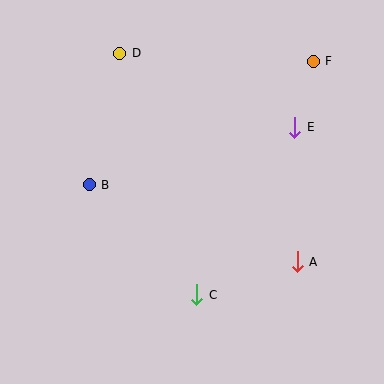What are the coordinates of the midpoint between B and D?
The midpoint between B and D is at (105, 119).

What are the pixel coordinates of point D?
Point D is at (120, 53).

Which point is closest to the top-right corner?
Point F is closest to the top-right corner.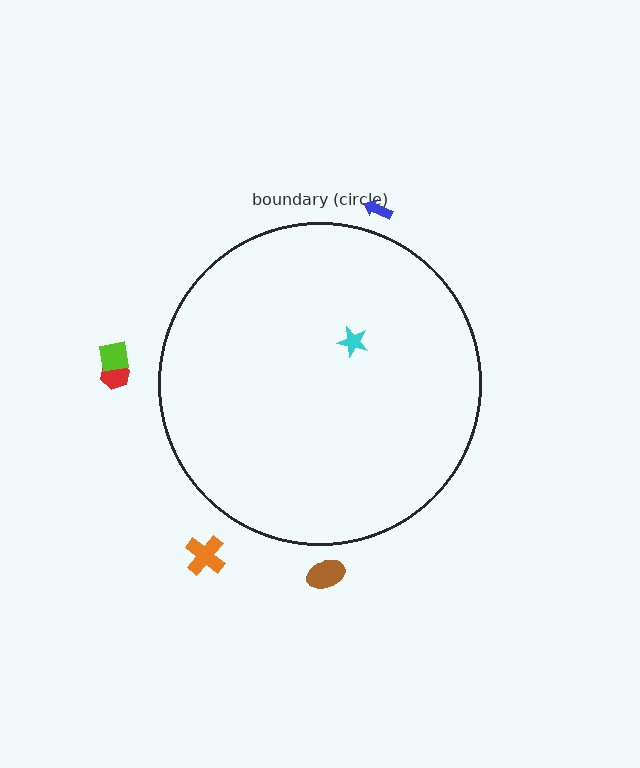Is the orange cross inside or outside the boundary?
Outside.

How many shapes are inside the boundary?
1 inside, 5 outside.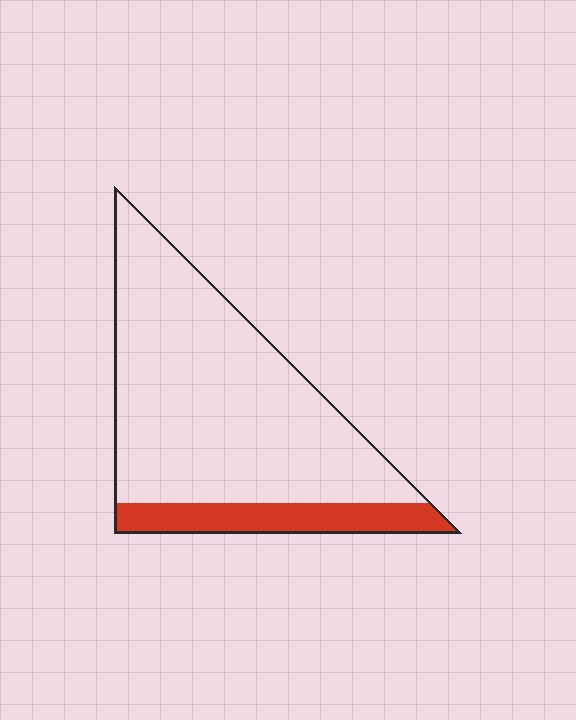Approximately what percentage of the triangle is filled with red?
Approximately 15%.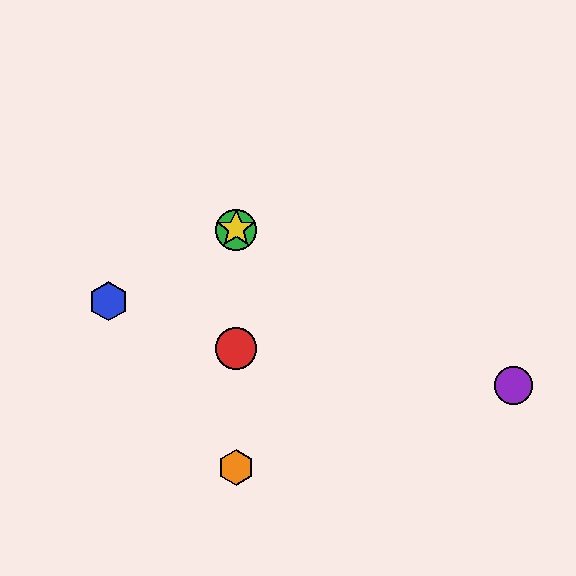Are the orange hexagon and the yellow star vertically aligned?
Yes, both are at x≈236.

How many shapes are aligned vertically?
4 shapes (the red circle, the green circle, the yellow star, the orange hexagon) are aligned vertically.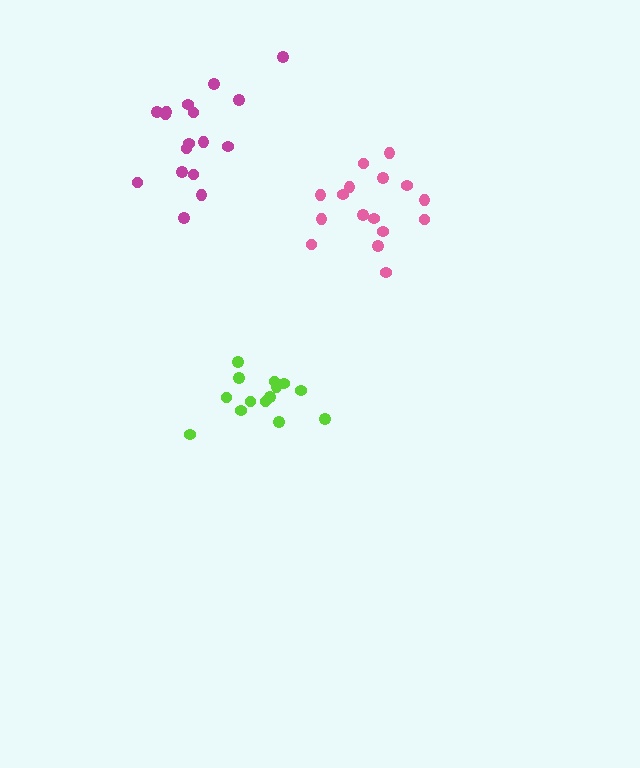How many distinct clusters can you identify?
There are 3 distinct clusters.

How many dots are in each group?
Group 1: 17 dots, Group 2: 14 dots, Group 3: 16 dots (47 total).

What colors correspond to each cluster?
The clusters are colored: magenta, lime, pink.